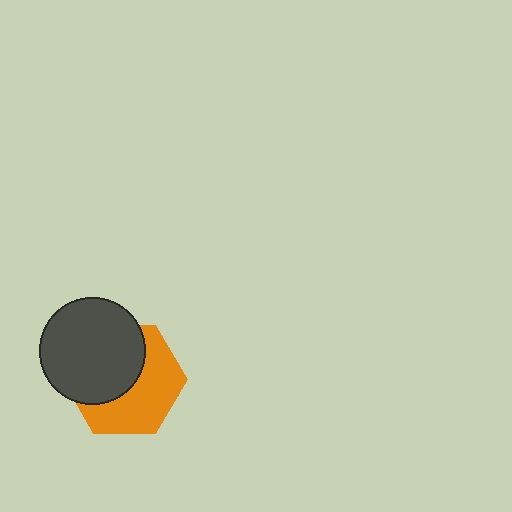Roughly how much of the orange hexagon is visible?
About half of it is visible (roughly 51%).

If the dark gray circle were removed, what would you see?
You would see the complete orange hexagon.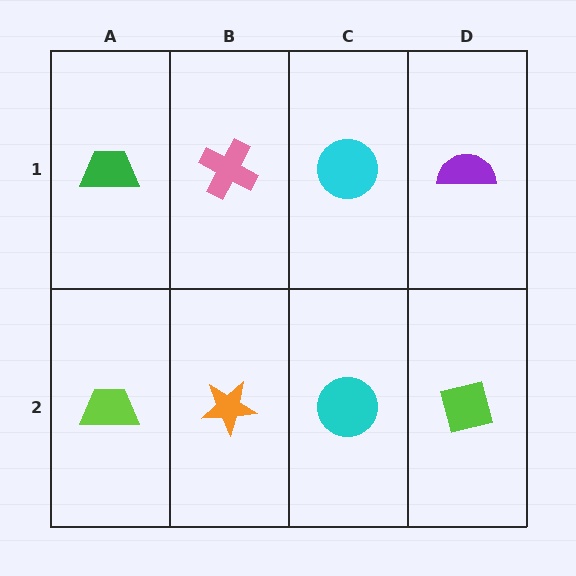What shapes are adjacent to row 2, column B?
A pink cross (row 1, column B), a lime trapezoid (row 2, column A), a cyan circle (row 2, column C).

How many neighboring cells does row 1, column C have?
3.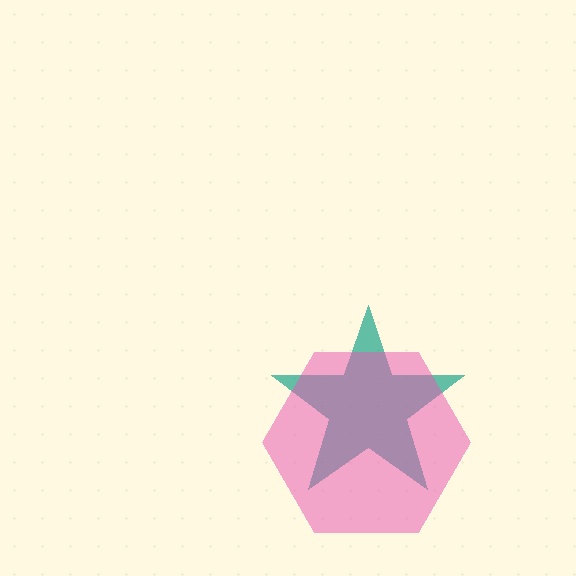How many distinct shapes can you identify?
There are 2 distinct shapes: a teal star, a pink hexagon.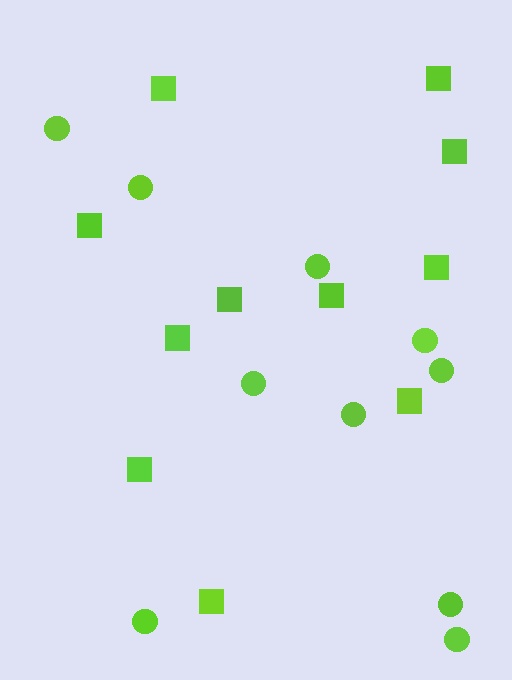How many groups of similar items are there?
There are 2 groups: one group of circles (10) and one group of squares (11).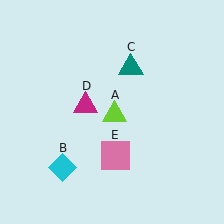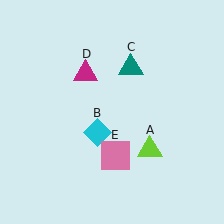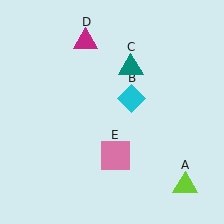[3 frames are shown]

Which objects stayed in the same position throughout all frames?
Teal triangle (object C) and pink square (object E) remained stationary.